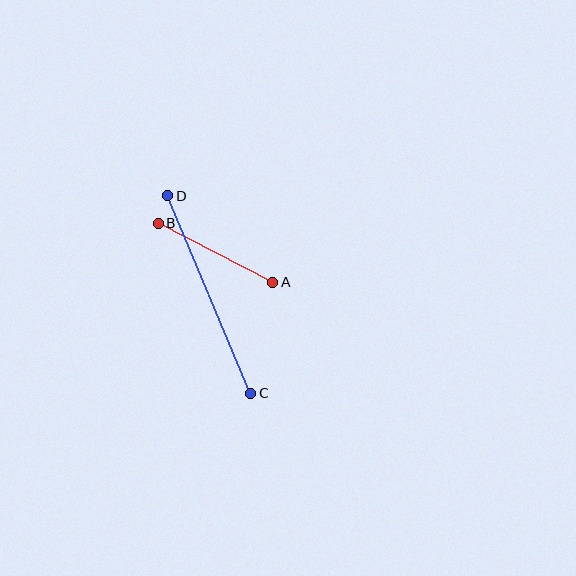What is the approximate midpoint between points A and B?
The midpoint is at approximately (216, 253) pixels.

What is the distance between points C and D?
The distance is approximately 214 pixels.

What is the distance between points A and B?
The distance is approximately 129 pixels.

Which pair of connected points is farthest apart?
Points C and D are farthest apart.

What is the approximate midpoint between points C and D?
The midpoint is at approximately (209, 295) pixels.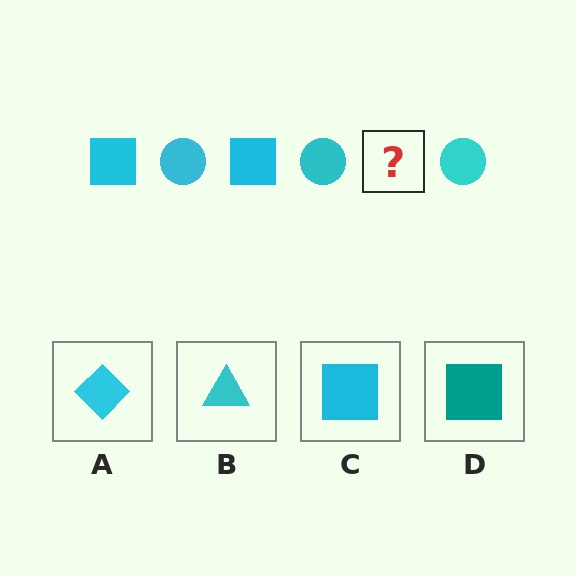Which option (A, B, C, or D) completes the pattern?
C.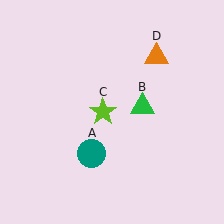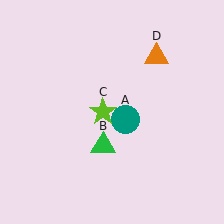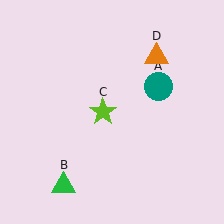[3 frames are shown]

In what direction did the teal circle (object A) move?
The teal circle (object A) moved up and to the right.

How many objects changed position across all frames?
2 objects changed position: teal circle (object A), green triangle (object B).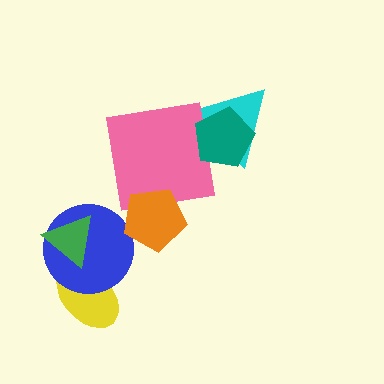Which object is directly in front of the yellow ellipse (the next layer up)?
The blue circle is directly in front of the yellow ellipse.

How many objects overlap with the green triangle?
2 objects overlap with the green triangle.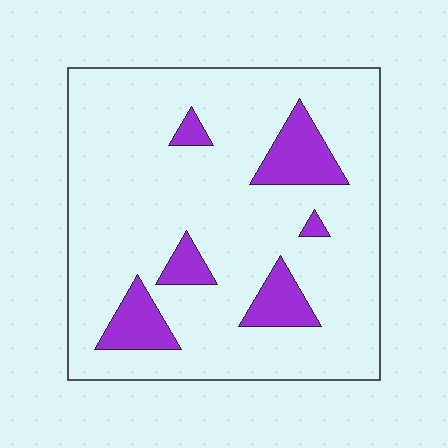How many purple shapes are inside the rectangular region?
6.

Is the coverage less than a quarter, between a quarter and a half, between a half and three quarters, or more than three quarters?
Less than a quarter.